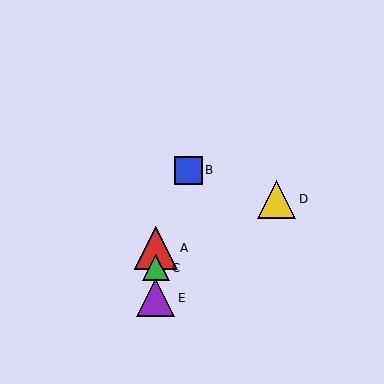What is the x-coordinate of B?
Object B is at x≈188.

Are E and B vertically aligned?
No, E is at x≈156 and B is at x≈188.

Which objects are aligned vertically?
Objects A, C, E are aligned vertically.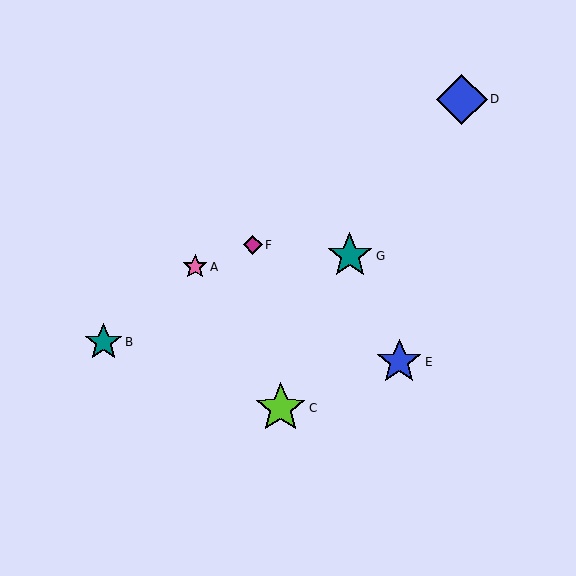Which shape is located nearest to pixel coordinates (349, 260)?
The teal star (labeled G) at (350, 256) is nearest to that location.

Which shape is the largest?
The lime star (labeled C) is the largest.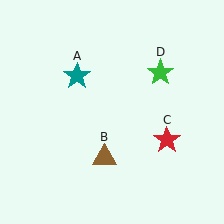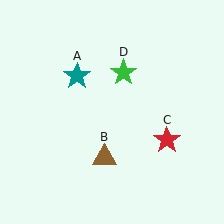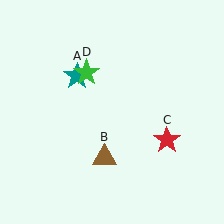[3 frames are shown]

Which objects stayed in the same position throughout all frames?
Teal star (object A) and brown triangle (object B) and red star (object C) remained stationary.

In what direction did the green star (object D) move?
The green star (object D) moved left.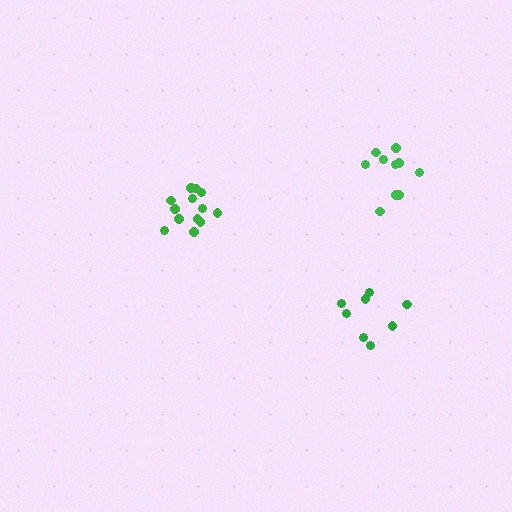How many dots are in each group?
Group 1: 13 dots, Group 2: 10 dots, Group 3: 8 dots (31 total).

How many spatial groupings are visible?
There are 3 spatial groupings.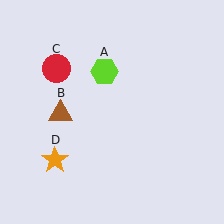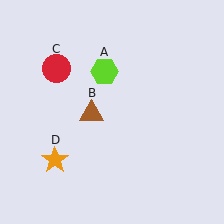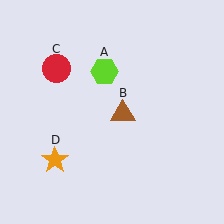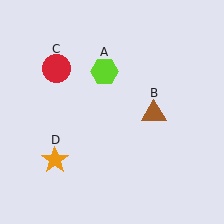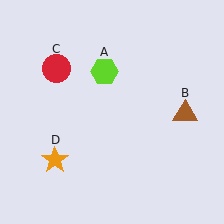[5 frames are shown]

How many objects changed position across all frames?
1 object changed position: brown triangle (object B).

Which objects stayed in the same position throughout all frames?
Lime hexagon (object A) and red circle (object C) and orange star (object D) remained stationary.